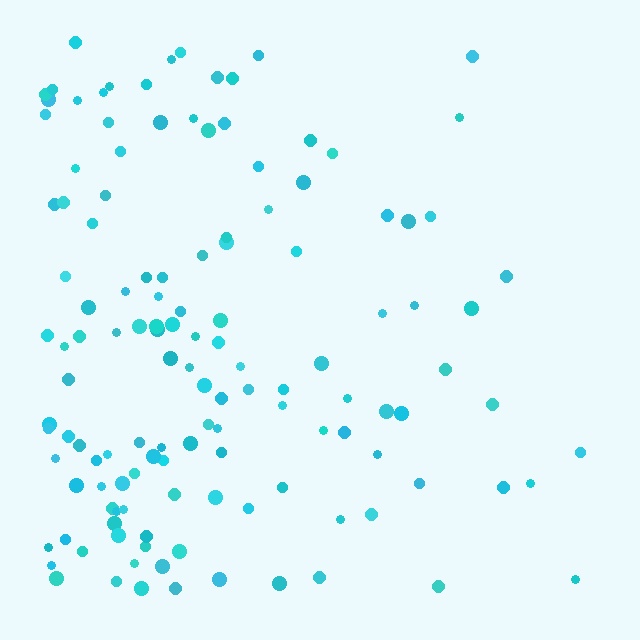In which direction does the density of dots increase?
From right to left, with the left side densest.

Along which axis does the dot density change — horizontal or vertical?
Horizontal.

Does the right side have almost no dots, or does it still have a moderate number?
Still a moderate number, just noticeably fewer than the left.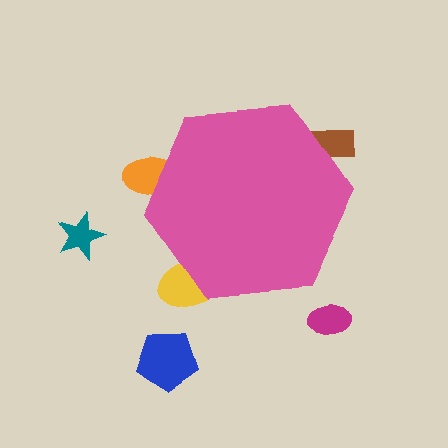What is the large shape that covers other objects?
A pink hexagon.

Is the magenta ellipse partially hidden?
No, the magenta ellipse is fully visible.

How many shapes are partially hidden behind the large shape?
3 shapes are partially hidden.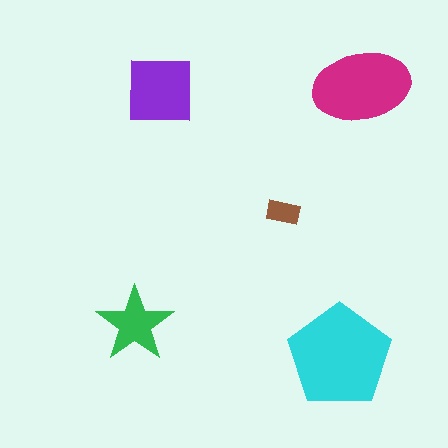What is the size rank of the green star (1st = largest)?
4th.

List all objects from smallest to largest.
The brown rectangle, the green star, the purple square, the magenta ellipse, the cyan pentagon.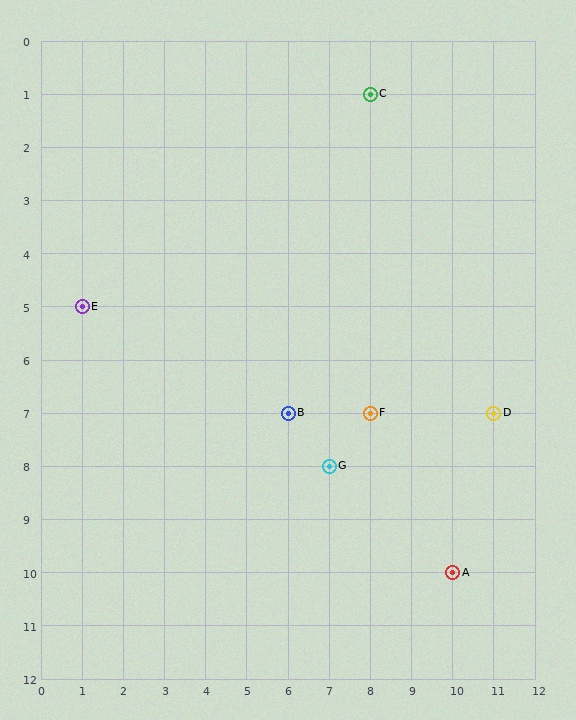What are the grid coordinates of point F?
Point F is at grid coordinates (8, 7).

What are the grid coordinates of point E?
Point E is at grid coordinates (1, 5).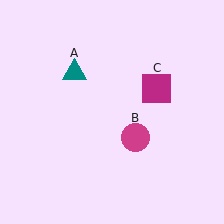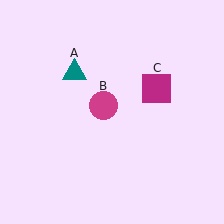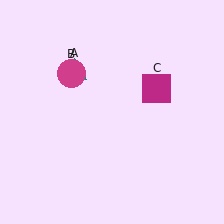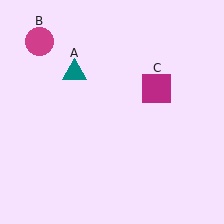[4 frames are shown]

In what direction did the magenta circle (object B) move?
The magenta circle (object B) moved up and to the left.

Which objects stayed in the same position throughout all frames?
Teal triangle (object A) and magenta square (object C) remained stationary.